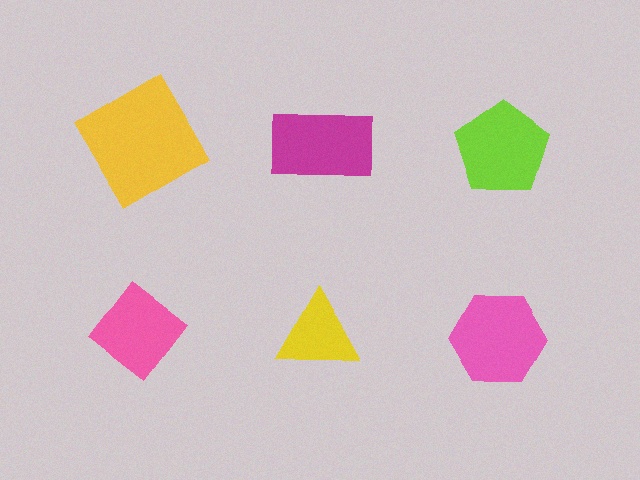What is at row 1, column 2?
A magenta rectangle.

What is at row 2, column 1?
A pink diamond.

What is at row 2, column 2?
A yellow triangle.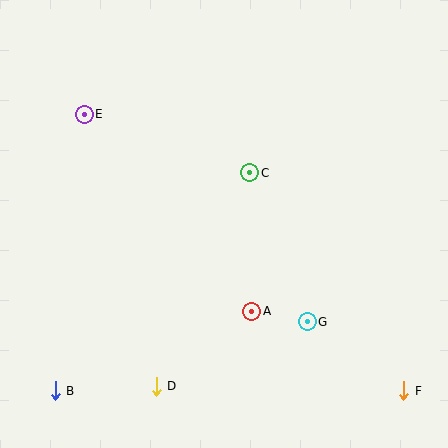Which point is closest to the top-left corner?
Point E is closest to the top-left corner.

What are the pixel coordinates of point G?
Point G is at (307, 322).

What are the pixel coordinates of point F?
Point F is at (404, 391).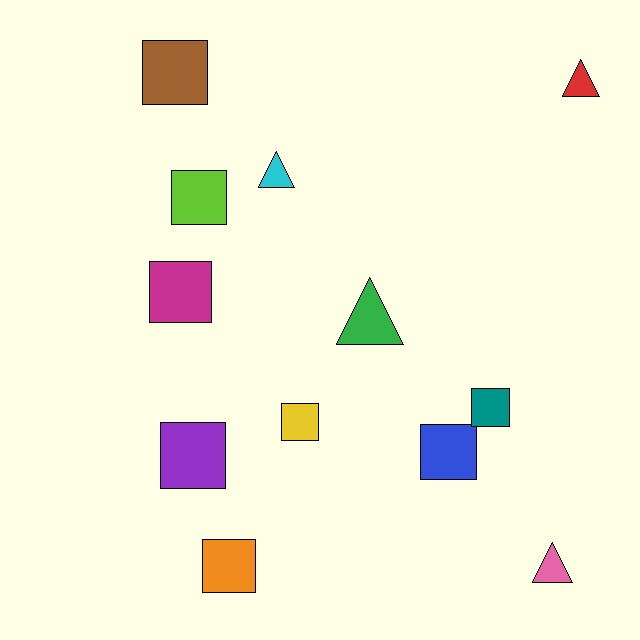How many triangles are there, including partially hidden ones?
There are 4 triangles.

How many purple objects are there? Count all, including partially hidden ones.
There is 1 purple object.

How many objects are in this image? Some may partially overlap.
There are 12 objects.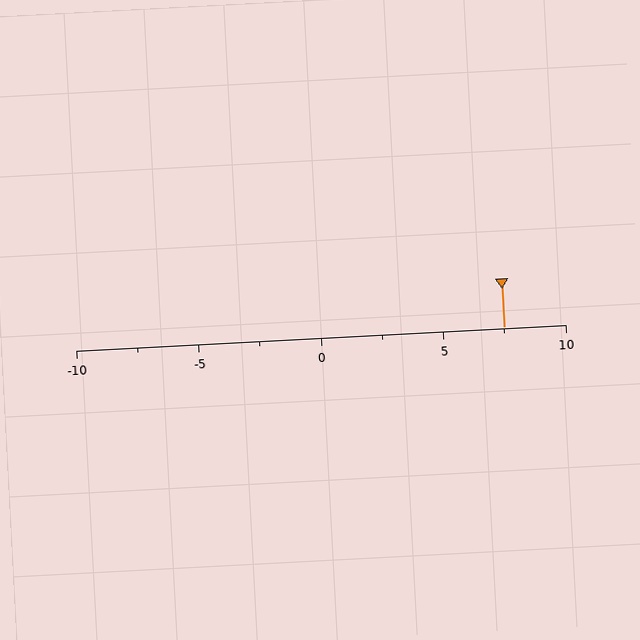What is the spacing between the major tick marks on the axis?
The major ticks are spaced 5 apart.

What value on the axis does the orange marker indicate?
The marker indicates approximately 7.5.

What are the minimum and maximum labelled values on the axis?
The axis runs from -10 to 10.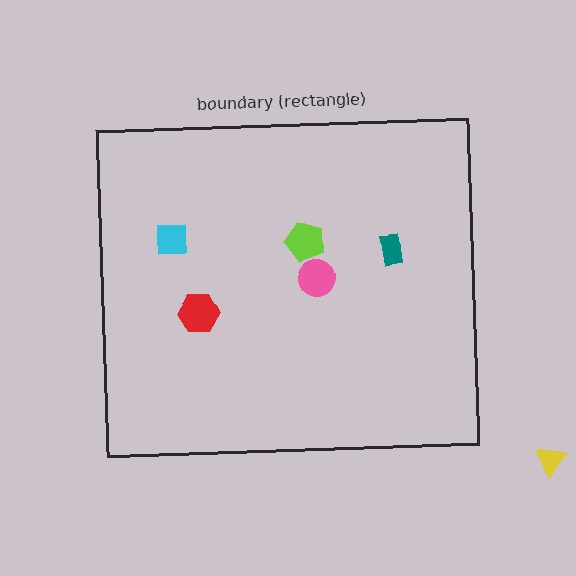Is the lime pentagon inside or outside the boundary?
Inside.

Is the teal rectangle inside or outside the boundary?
Inside.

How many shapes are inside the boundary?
5 inside, 1 outside.